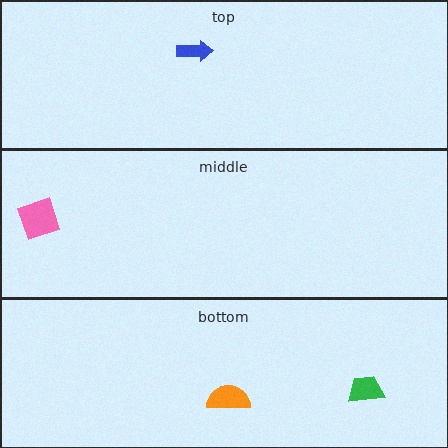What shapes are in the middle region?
The pink diamond.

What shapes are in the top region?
The blue arrow.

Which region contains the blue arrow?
The top region.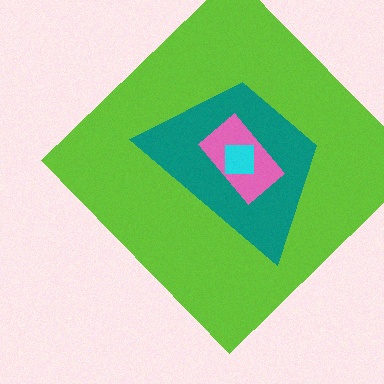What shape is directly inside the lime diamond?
The teal trapezoid.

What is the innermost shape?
The cyan square.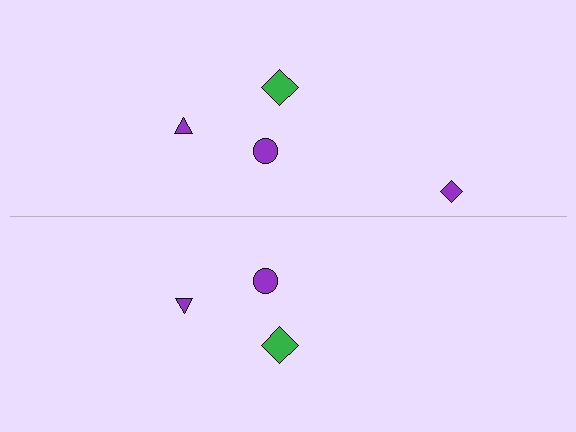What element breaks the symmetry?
A purple diamond is missing from the bottom side.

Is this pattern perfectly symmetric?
No, the pattern is not perfectly symmetric. A purple diamond is missing from the bottom side.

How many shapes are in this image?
There are 7 shapes in this image.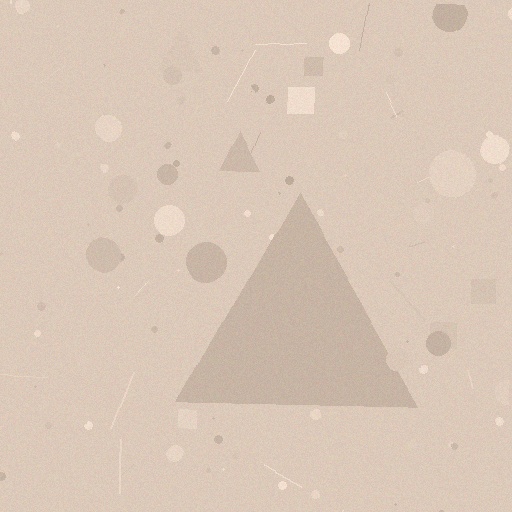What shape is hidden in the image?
A triangle is hidden in the image.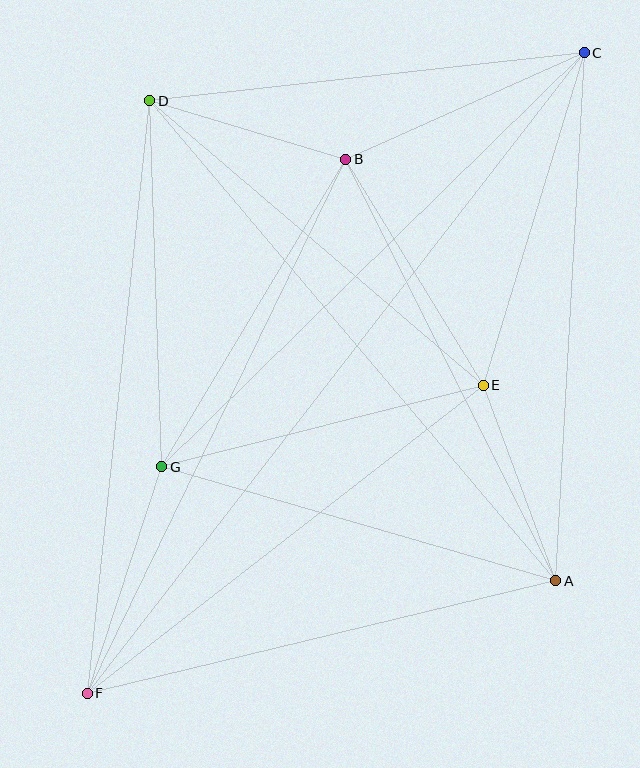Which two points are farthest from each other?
Points C and F are farthest from each other.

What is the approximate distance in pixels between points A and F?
The distance between A and F is approximately 482 pixels.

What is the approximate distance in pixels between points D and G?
The distance between D and G is approximately 366 pixels.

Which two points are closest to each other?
Points B and D are closest to each other.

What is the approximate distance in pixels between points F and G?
The distance between F and G is approximately 238 pixels.